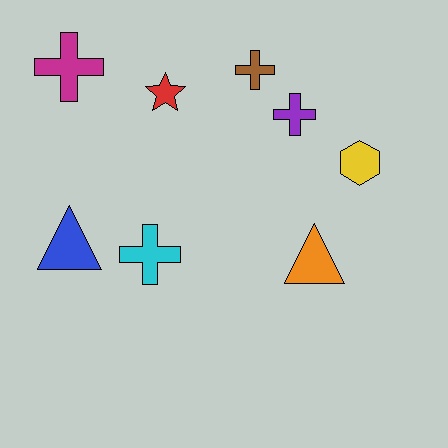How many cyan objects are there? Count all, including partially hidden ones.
There is 1 cyan object.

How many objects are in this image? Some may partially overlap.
There are 8 objects.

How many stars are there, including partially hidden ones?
There is 1 star.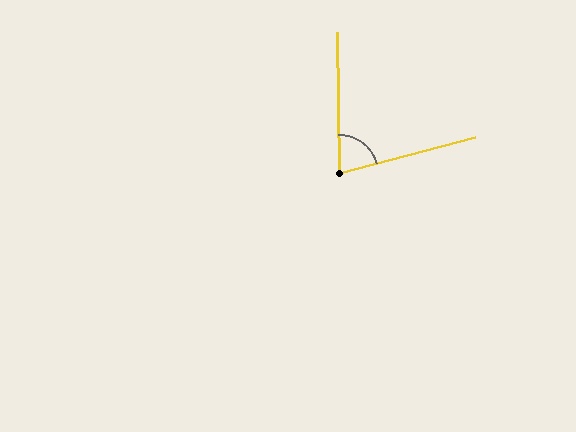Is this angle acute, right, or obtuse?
It is acute.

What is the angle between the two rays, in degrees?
Approximately 76 degrees.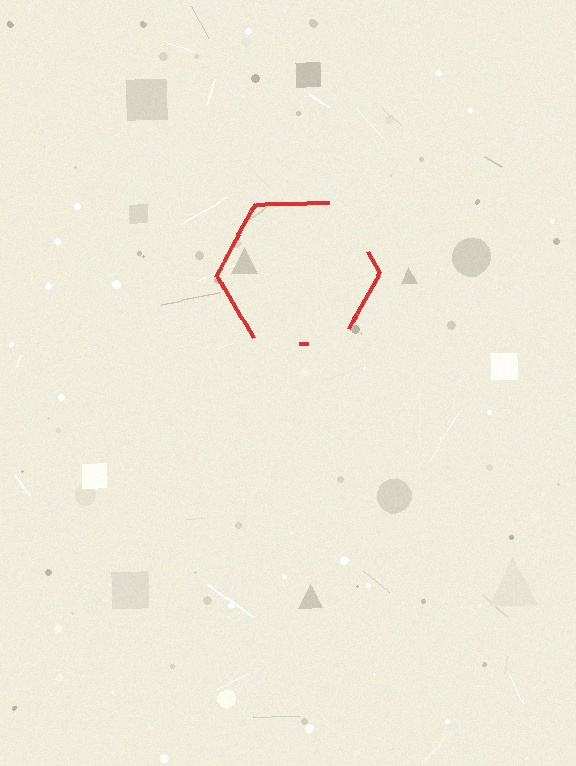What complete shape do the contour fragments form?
The contour fragments form a hexagon.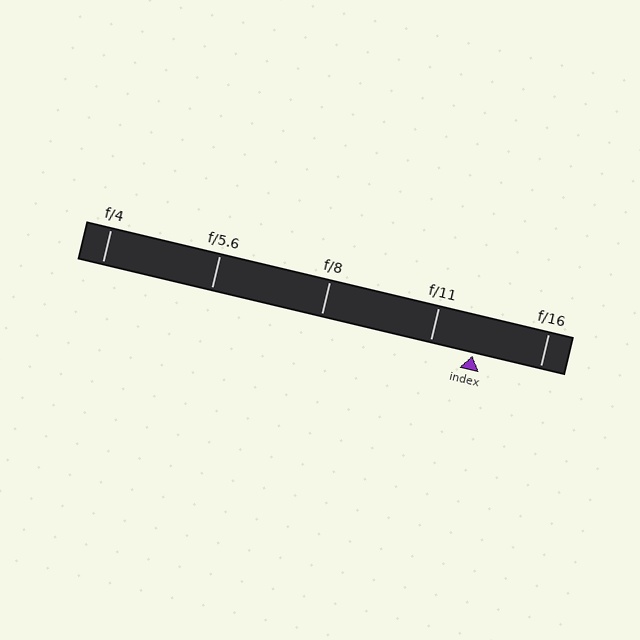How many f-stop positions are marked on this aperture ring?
There are 5 f-stop positions marked.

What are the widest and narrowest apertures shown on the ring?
The widest aperture shown is f/4 and the narrowest is f/16.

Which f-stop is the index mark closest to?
The index mark is closest to f/11.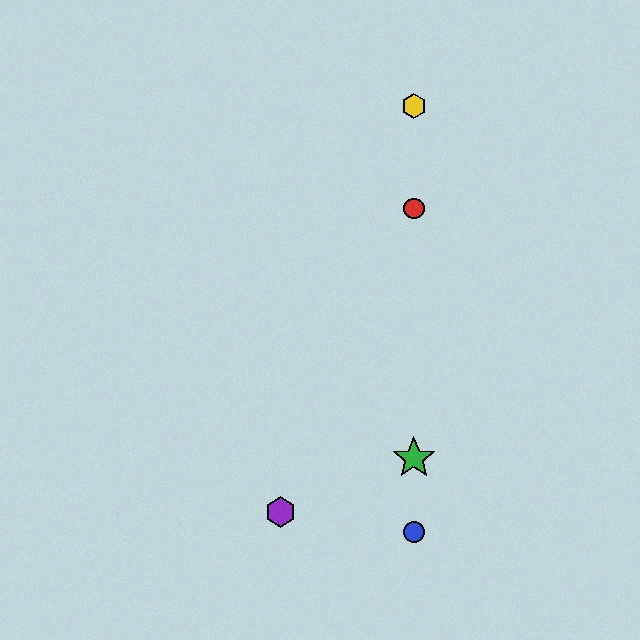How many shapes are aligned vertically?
4 shapes (the red circle, the blue circle, the green star, the yellow hexagon) are aligned vertically.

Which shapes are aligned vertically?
The red circle, the blue circle, the green star, the yellow hexagon are aligned vertically.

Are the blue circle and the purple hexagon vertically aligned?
No, the blue circle is at x≈414 and the purple hexagon is at x≈281.